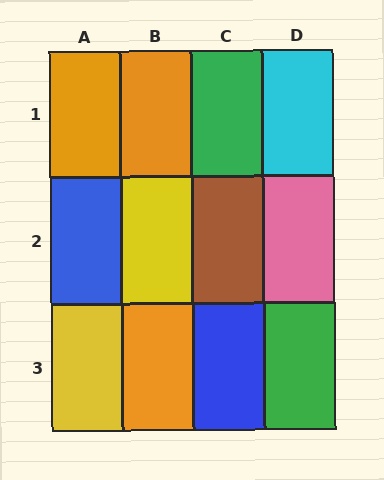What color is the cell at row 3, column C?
Blue.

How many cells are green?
2 cells are green.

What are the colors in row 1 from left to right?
Orange, orange, green, cyan.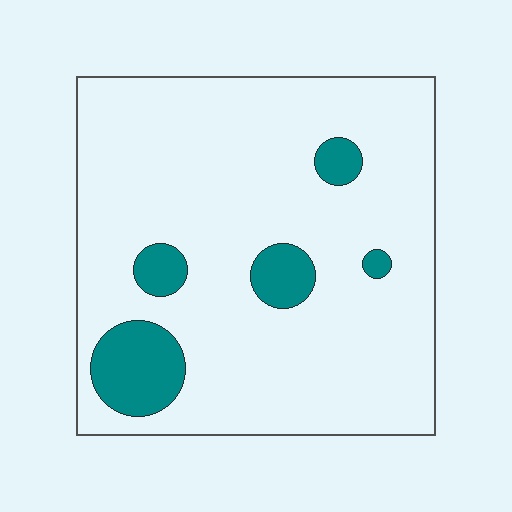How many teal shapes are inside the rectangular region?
5.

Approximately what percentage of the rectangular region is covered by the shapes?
Approximately 10%.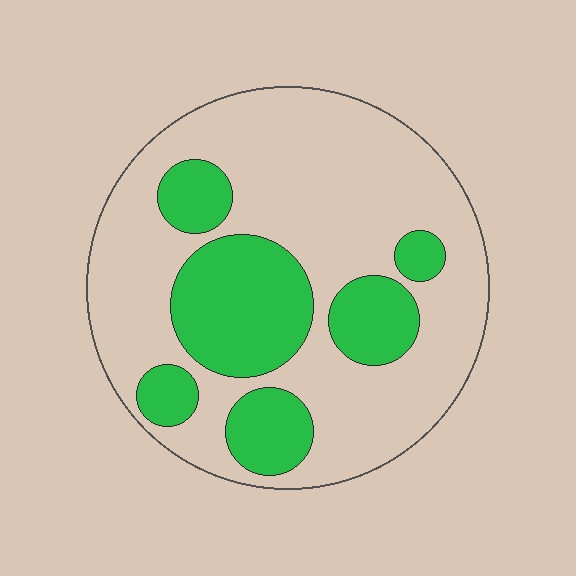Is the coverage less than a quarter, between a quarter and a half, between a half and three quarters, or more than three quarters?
Between a quarter and a half.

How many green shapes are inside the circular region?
6.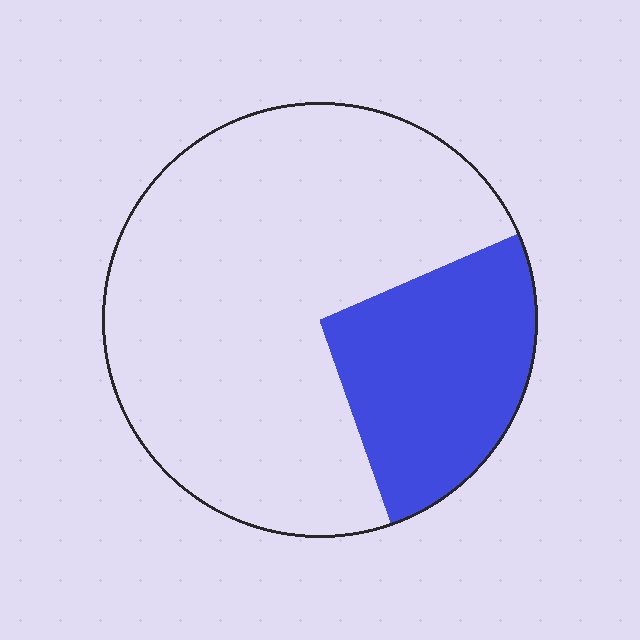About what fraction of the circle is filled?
About one quarter (1/4).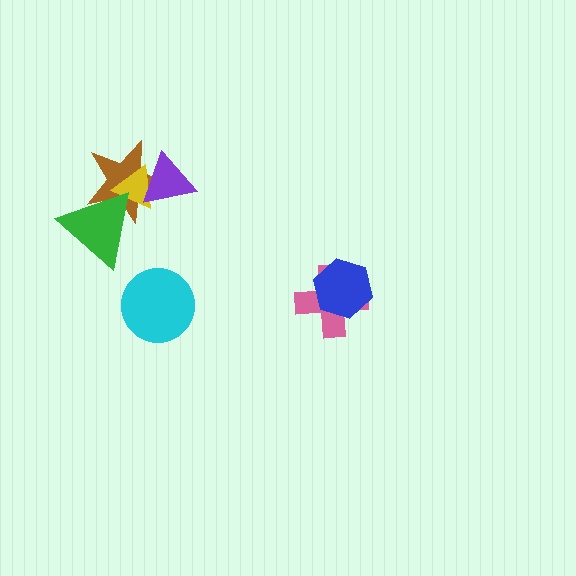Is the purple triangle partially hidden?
No, no other shape covers it.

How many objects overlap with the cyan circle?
0 objects overlap with the cyan circle.